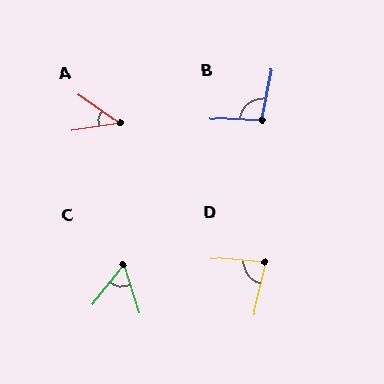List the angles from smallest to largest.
A (44°), C (57°), D (81°), B (99°).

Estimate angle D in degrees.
Approximately 81 degrees.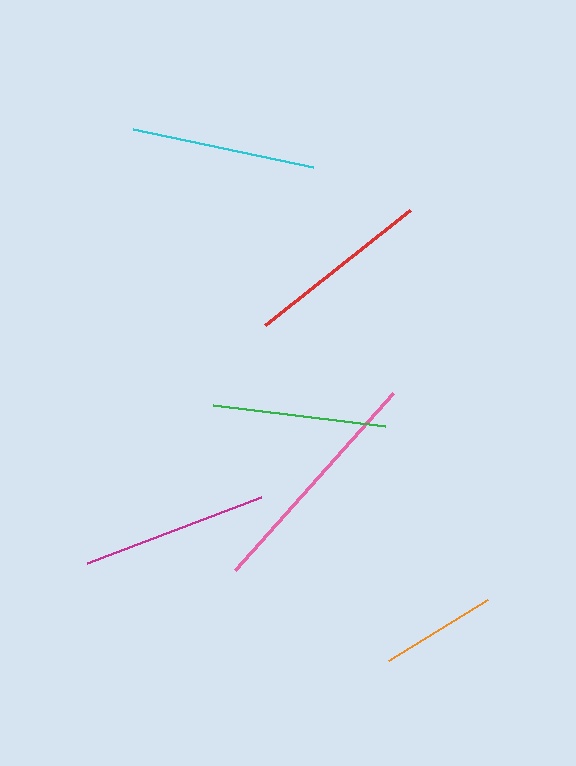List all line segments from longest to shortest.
From longest to shortest: pink, magenta, red, cyan, green, orange.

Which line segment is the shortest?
The orange line is the shortest at approximately 116 pixels.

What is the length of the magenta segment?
The magenta segment is approximately 187 pixels long.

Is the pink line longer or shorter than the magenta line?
The pink line is longer than the magenta line.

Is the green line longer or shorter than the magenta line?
The magenta line is longer than the green line.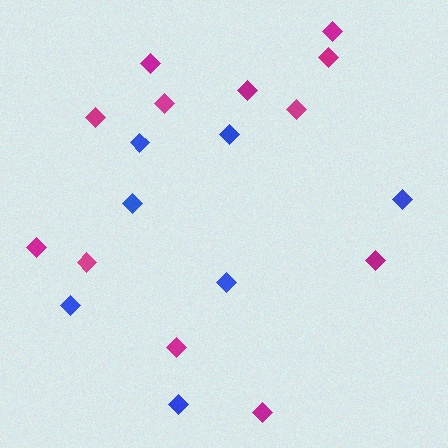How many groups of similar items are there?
There are 2 groups: one group of blue diamonds (7) and one group of magenta diamonds (12).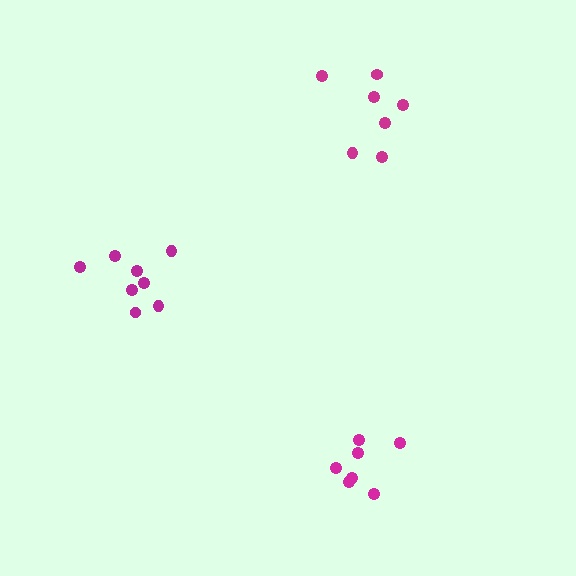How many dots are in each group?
Group 1: 7 dots, Group 2: 8 dots, Group 3: 7 dots (22 total).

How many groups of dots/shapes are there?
There are 3 groups.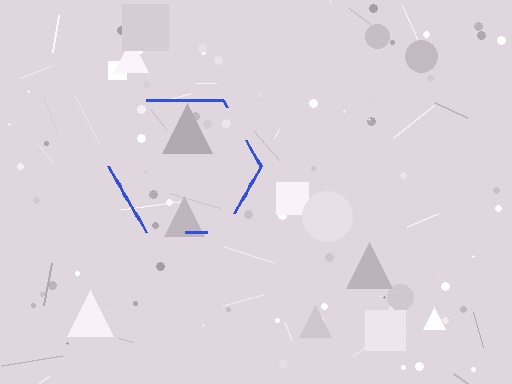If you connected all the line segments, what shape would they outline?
They would outline a hexagon.